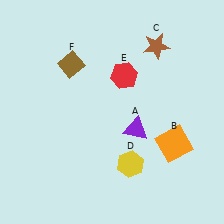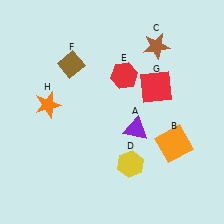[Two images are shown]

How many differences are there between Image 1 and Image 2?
There are 2 differences between the two images.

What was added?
A red square (G), an orange star (H) were added in Image 2.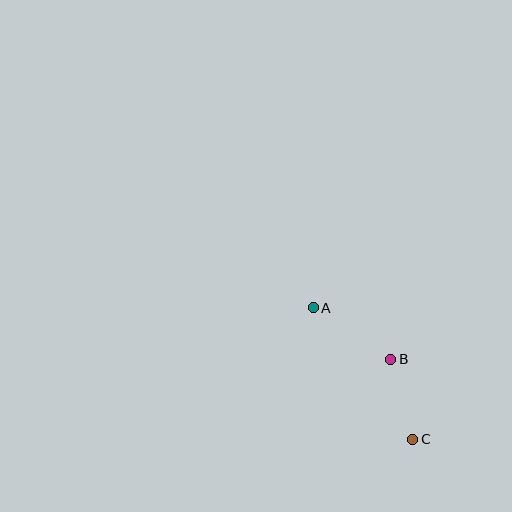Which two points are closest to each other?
Points B and C are closest to each other.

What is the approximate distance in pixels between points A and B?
The distance between A and B is approximately 93 pixels.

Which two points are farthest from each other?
Points A and C are farthest from each other.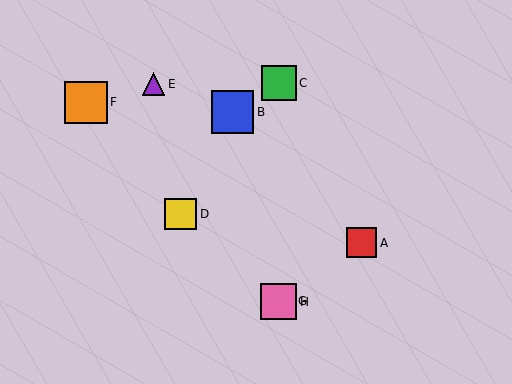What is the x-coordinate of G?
Object G is at x≈279.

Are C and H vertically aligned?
Yes, both are at x≈279.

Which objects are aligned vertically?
Objects C, G, H are aligned vertically.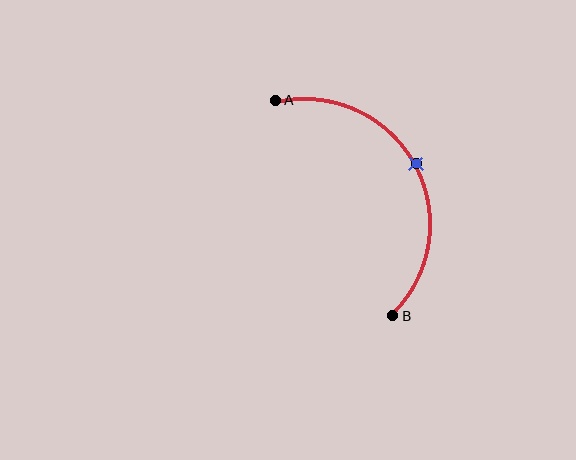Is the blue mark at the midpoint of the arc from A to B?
Yes. The blue mark lies on the arc at equal arc-length from both A and B — it is the arc midpoint.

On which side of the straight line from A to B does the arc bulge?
The arc bulges to the right of the straight line connecting A and B.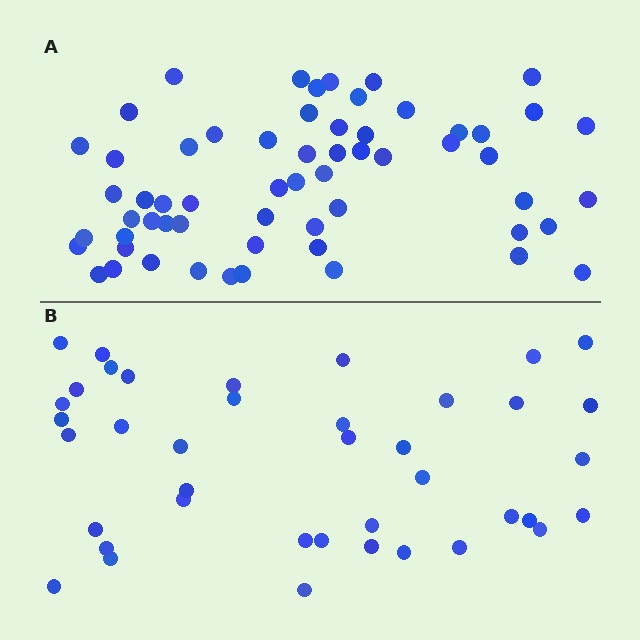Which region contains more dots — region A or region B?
Region A (the top region) has more dots.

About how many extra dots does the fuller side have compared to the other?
Region A has approximately 20 more dots than region B.